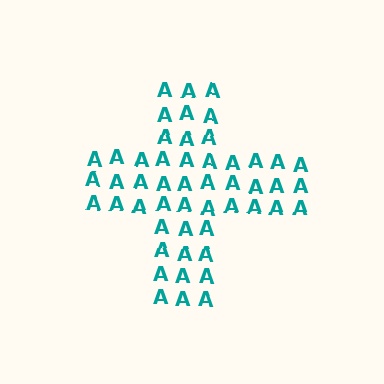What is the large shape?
The large shape is a cross.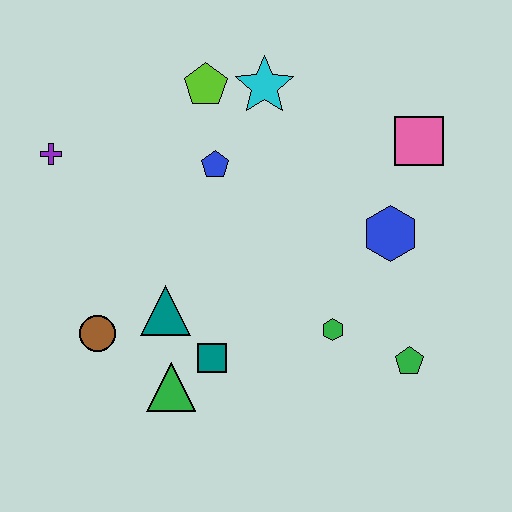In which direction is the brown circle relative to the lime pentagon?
The brown circle is below the lime pentagon.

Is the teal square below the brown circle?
Yes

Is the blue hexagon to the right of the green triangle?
Yes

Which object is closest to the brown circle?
The teal triangle is closest to the brown circle.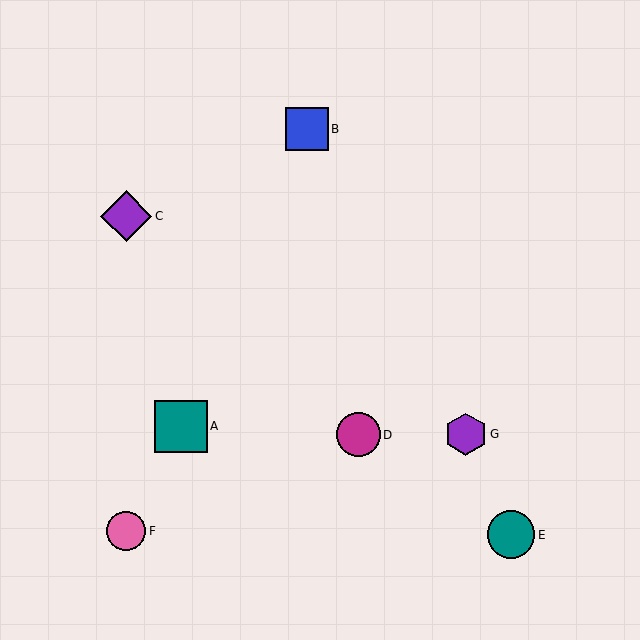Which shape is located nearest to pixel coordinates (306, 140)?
The blue square (labeled B) at (307, 129) is nearest to that location.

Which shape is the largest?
The teal square (labeled A) is the largest.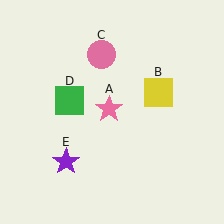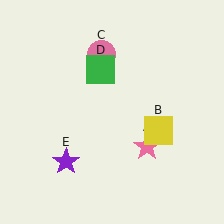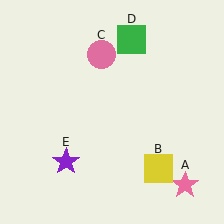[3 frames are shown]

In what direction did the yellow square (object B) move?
The yellow square (object B) moved down.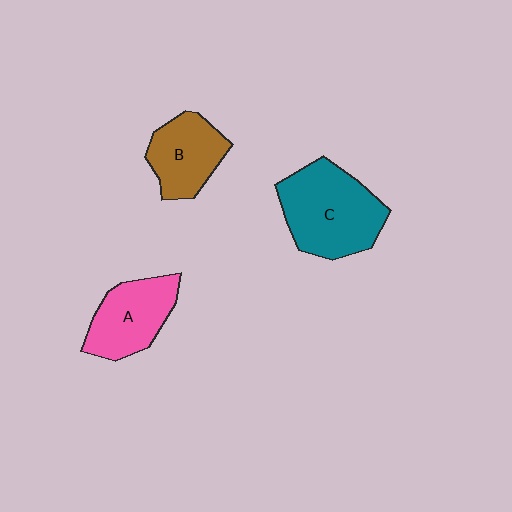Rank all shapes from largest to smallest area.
From largest to smallest: C (teal), A (pink), B (brown).